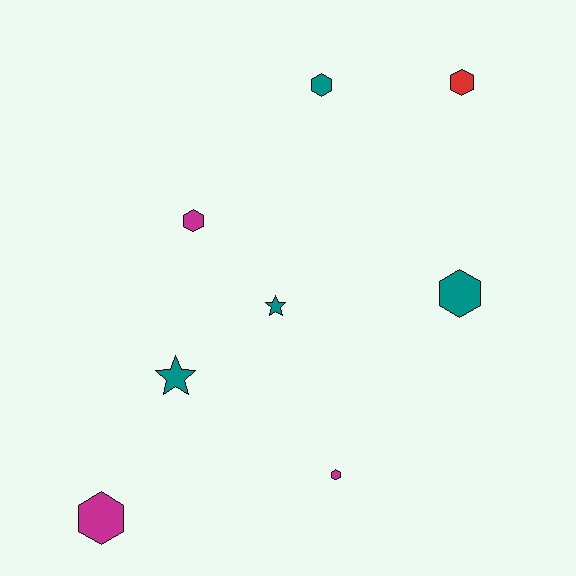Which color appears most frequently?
Teal, with 4 objects.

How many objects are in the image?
There are 8 objects.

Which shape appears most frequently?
Hexagon, with 6 objects.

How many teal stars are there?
There are 2 teal stars.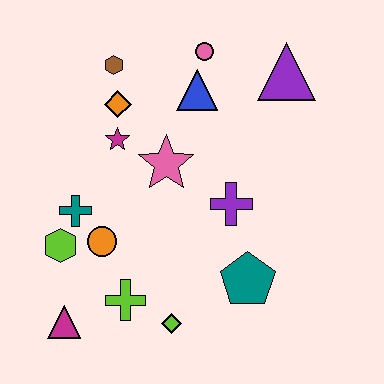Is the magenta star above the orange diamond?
No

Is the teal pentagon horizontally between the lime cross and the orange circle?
No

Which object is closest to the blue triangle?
The pink circle is closest to the blue triangle.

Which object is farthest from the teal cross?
The purple triangle is farthest from the teal cross.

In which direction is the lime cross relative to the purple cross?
The lime cross is to the left of the purple cross.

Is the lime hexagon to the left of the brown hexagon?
Yes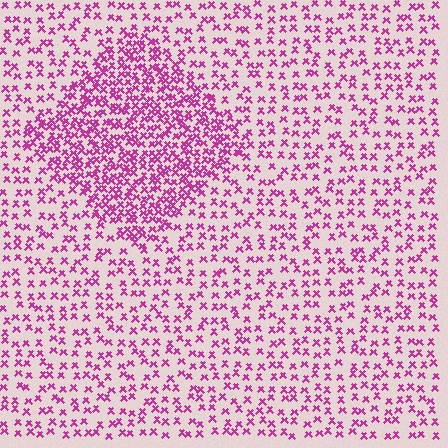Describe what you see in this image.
The image contains small magenta elements arranged at two different densities. A diamond-shaped region is visible where the elements are more densely packed than the surrounding area.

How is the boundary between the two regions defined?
The boundary is defined by a change in element density (approximately 2.2x ratio). All elements are the same color, size, and shape.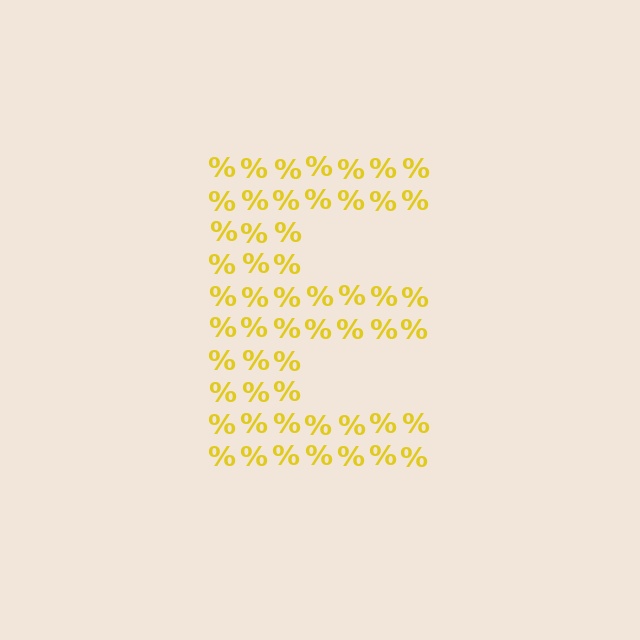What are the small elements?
The small elements are percent signs.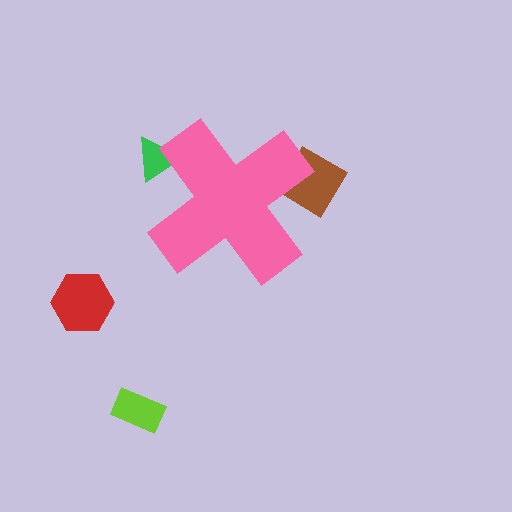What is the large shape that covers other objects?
A pink cross.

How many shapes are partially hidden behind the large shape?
2 shapes are partially hidden.